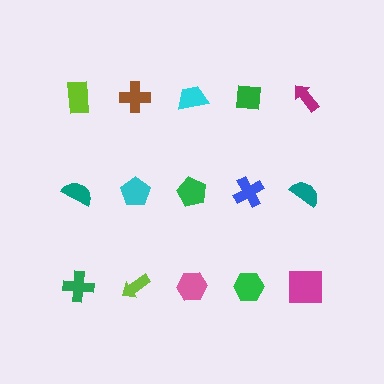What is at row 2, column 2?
A cyan pentagon.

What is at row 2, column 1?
A teal semicircle.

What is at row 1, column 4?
A green square.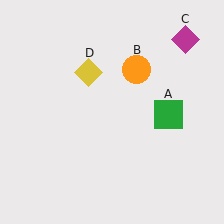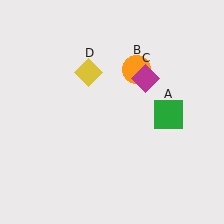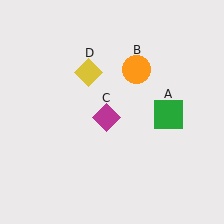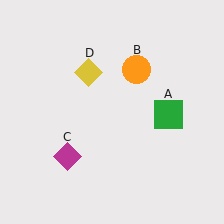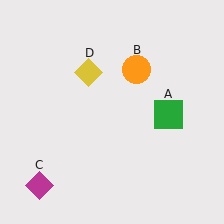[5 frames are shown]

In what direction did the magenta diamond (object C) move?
The magenta diamond (object C) moved down and to the left.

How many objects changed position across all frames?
1 object changed position: magenta diamond (object C).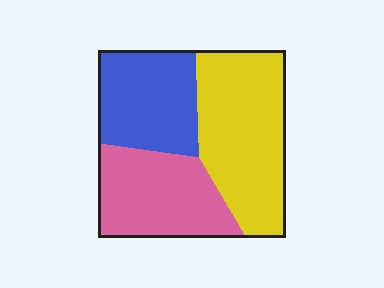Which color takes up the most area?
Yellow, at roughly 40%.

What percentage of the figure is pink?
Pink covers about 30% of the figure.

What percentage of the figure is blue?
Blue covers 28% of the figure.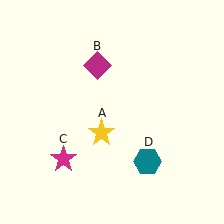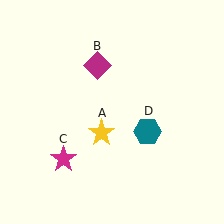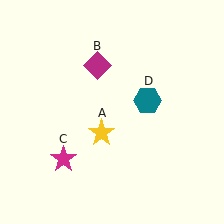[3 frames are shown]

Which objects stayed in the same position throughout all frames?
Yellow star (object A) and magenta diamond (object B) and magenta star (object C) remained stationary.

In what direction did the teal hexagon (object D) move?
The teal hexagon (object D) moved up.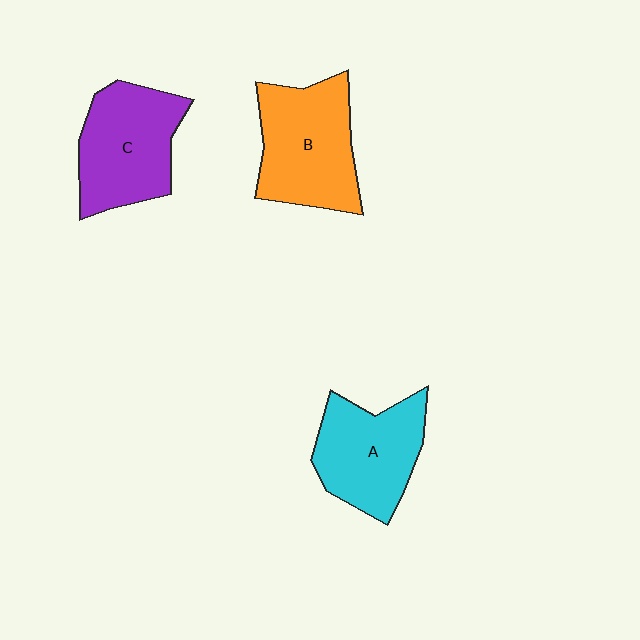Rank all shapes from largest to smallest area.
From largest to smallest: B (orange), C (purple), A (cyan).